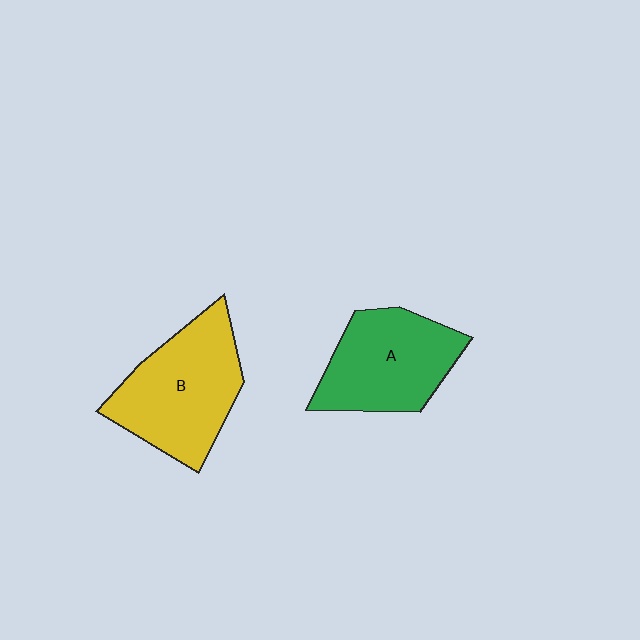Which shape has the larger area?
Shape B (yellow).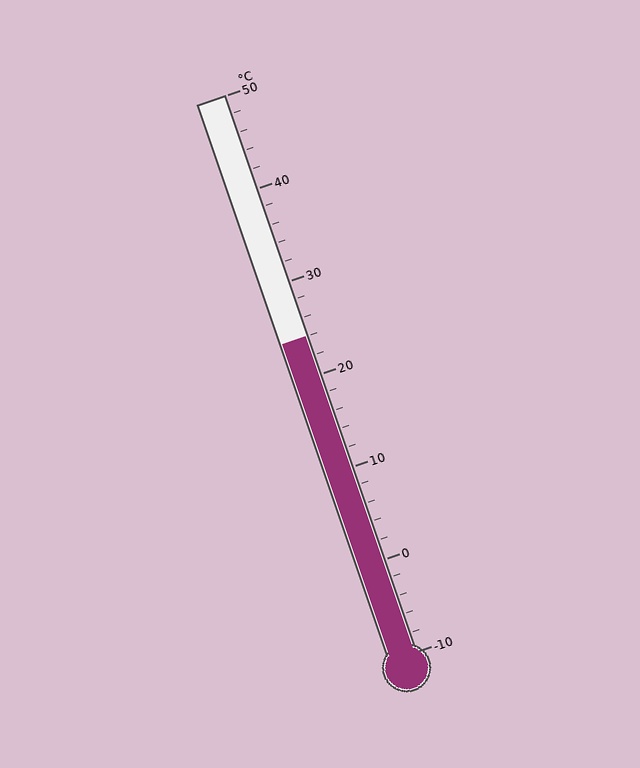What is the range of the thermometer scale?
The thermometer scale ranges from -10°C to 50°C.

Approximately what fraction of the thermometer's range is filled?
The thermometer is filled to approximately 55% of its range.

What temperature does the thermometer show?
The thermometer shows approximately 24°C.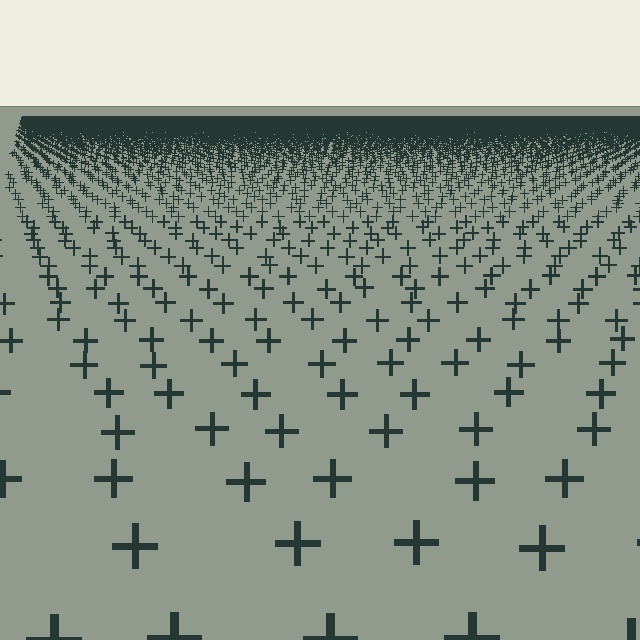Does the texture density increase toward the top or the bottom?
Density increases toward the top.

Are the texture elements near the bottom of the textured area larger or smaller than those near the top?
Larger. Near the bottom, elements are closer to the viewer and appear at a bigger on-screen size.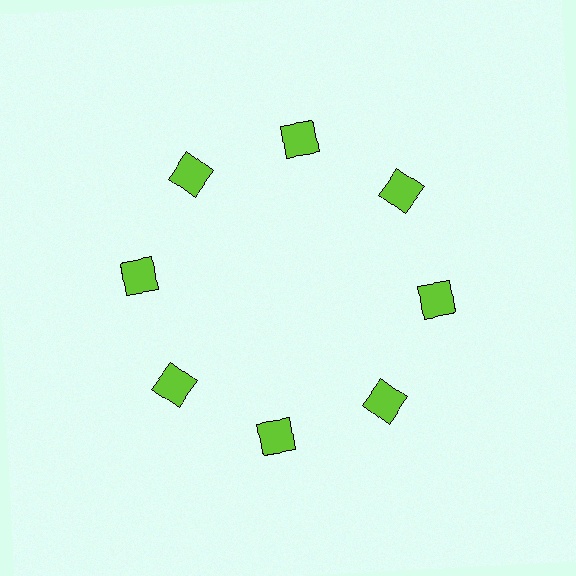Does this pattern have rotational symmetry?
Yes, this pattern has 8-fold rotational symmetry. It looks the same after rotating 45 degrees around the center.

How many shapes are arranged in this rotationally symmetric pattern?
There are 8 shapes, arranged in 8 groups of 1.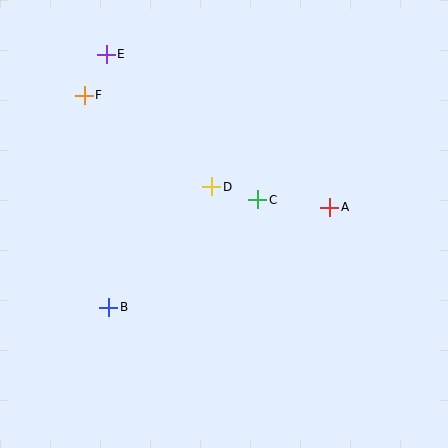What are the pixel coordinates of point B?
Point B is at (109, 307).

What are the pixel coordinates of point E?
Point E is at (106, 54).